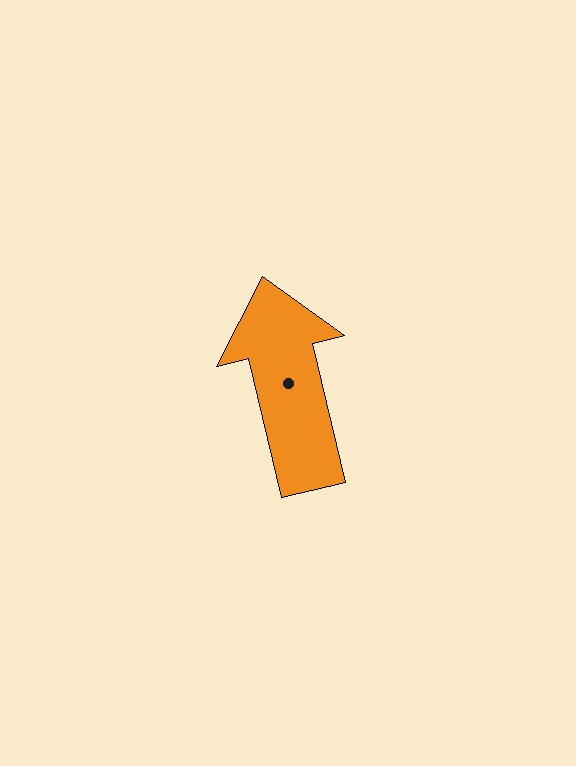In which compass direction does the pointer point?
North.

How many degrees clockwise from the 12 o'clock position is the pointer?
Approximately 347 degrees.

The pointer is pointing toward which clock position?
Roughly 12 o'clock.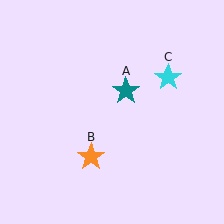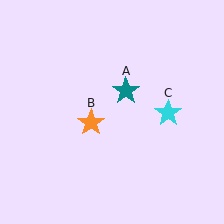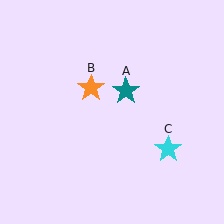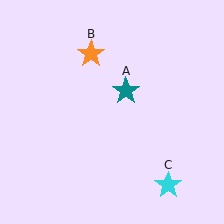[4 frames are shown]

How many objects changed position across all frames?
2 objects changed position: orange star (object B), cyan star (object C).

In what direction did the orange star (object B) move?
The orange star (object B) moved up.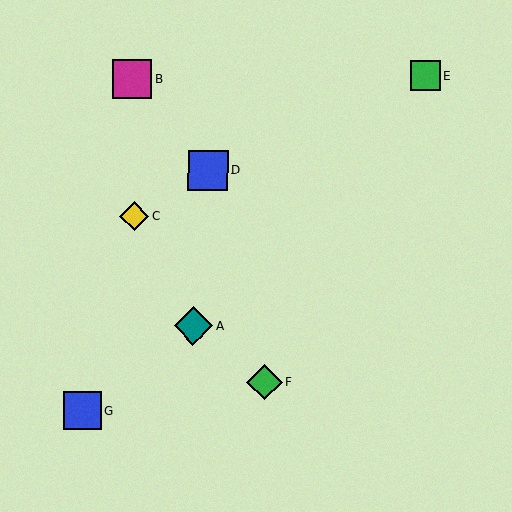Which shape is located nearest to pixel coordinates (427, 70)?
The green square (labeled E) at (425, 76) is nearest to that location.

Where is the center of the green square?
The center of the green square is at (425, 76).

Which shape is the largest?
The blue square (labeled D) is the largest.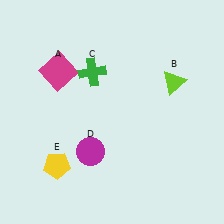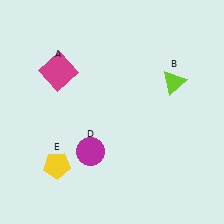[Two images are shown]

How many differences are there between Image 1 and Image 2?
There is 1 difference between the two images.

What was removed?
The green cross (C) was removed in Image 2.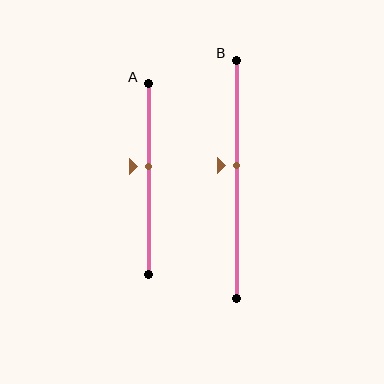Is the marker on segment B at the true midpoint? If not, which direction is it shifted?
No, the marker on segment B is shifted upward by about 6% of the segment length.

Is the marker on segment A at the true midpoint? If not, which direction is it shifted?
No, the marker on segment A is shifted upward by about 7% of the segment length.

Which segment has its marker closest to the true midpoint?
Segment B has its marker closest to the true midpoint.